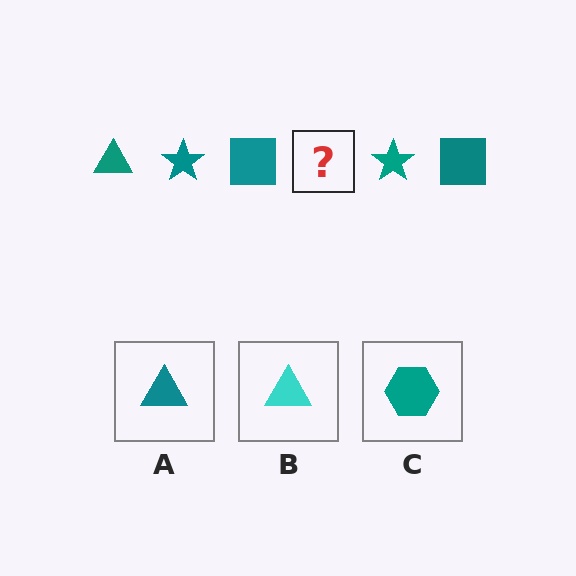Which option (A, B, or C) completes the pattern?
A.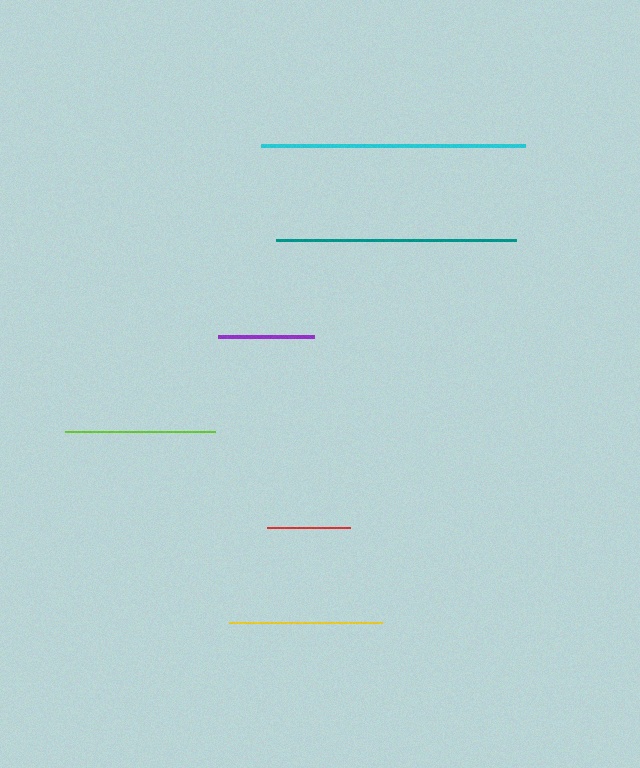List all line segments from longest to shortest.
From longest to shortest: cyan, teal, yellow, lime, purple, red.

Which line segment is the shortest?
The red line is the shortest at approximately 83 pixels.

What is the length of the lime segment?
The lime segment is approximately 150 pixels long.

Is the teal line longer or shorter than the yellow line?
The teal line is longer than the yellow line.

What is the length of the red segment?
The red segment is approximately 83 pixels long.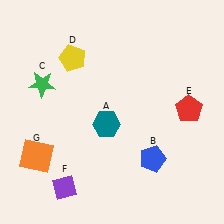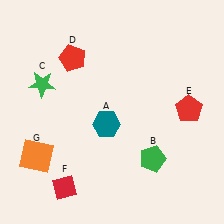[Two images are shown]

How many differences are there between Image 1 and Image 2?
There are 3 differences between the two images.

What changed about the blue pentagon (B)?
In Image 1, B is blue. In Image 2, it changed to green.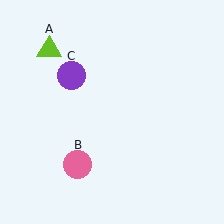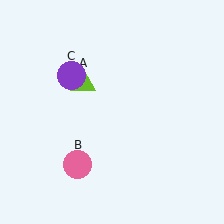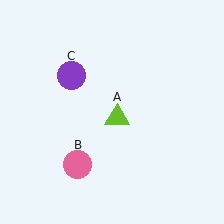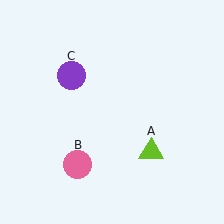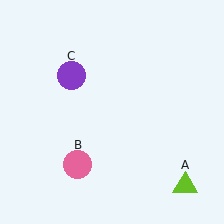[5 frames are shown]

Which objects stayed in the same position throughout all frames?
Pink circle (object B) and purple circle (object C) remained stationary.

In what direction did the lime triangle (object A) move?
The lime triangle (object A) moved down and to the right.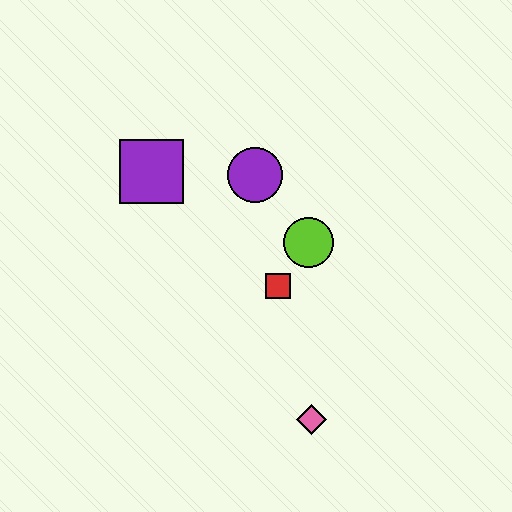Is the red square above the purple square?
No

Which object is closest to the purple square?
The purple circle is closest to the purple square.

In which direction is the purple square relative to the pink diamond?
The purple square is above the pink diamond.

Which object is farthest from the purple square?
The pink diamond is farthest from the purple square.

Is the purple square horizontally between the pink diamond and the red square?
No